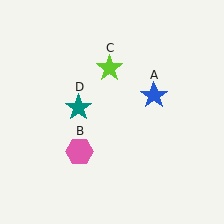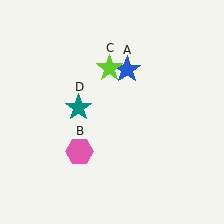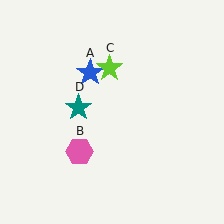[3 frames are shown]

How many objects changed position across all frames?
1 object changed position: blue star (object A).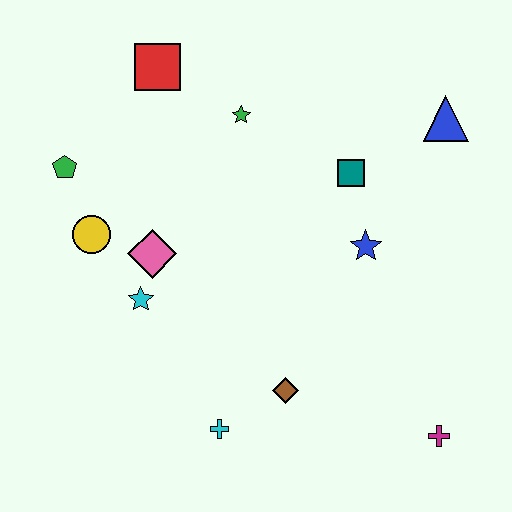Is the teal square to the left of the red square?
No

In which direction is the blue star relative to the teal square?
The blue star is below the teal square.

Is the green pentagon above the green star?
No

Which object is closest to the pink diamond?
The cyan star is closest to the pink diamond.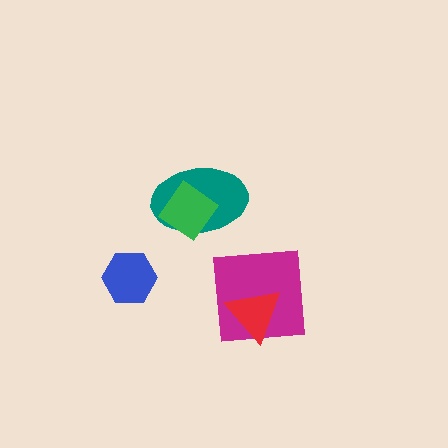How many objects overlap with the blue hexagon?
0 objects overlap with the blue hexagon.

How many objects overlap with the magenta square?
1 object overlaps with the magenta square.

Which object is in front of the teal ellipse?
The green diamond is in front of the teal ellipse.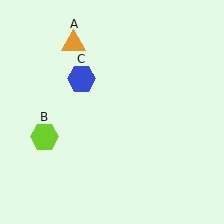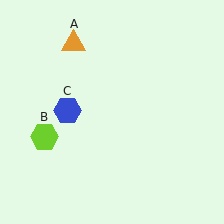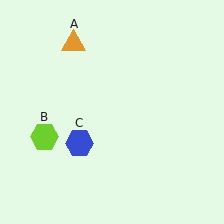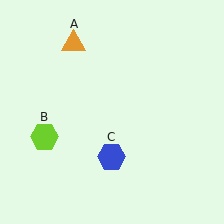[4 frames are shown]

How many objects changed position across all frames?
1 object changed position: blue hexagon (object C).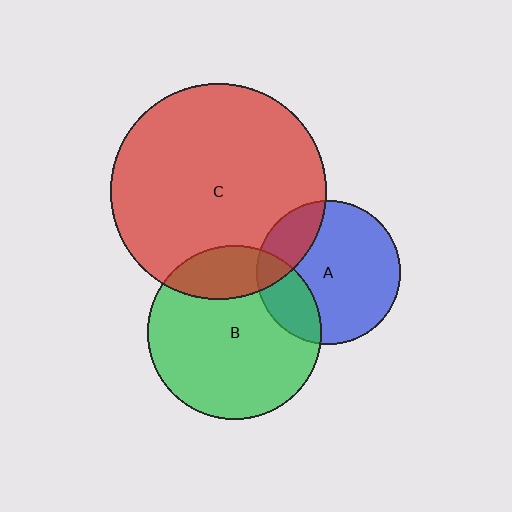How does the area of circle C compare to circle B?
Approximately 1.5 times.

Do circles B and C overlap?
Yes.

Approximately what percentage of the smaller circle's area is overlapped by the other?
Approximately 20%.